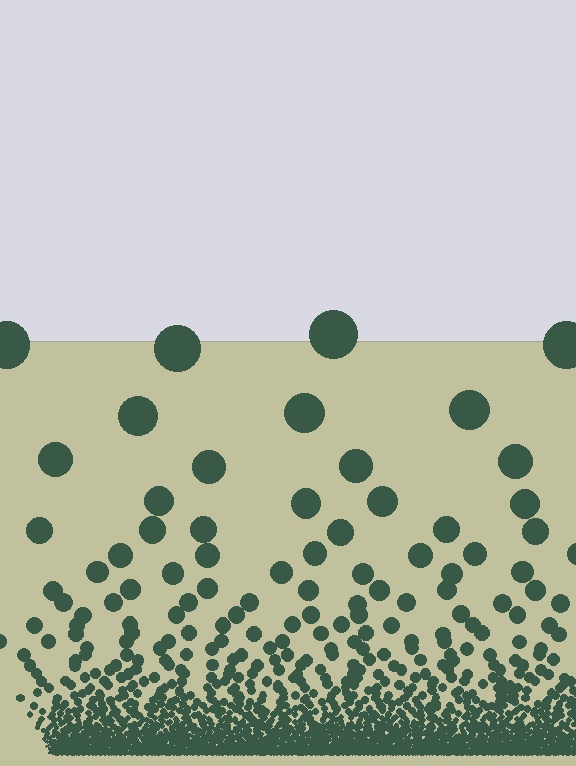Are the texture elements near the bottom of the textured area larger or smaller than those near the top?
Smaller. The gradient is inverted — elements near the bottom are smaller and denser.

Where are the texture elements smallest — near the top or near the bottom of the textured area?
Near the bottom.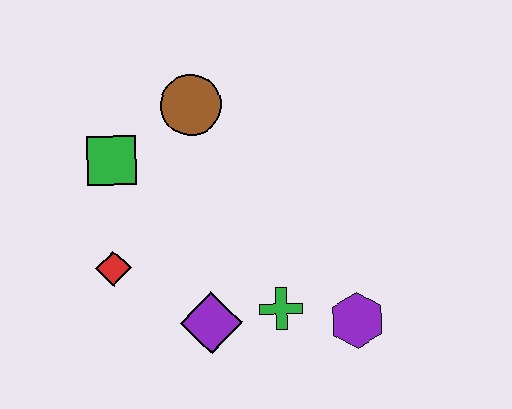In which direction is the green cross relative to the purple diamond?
The green cross is to the right of the purple diamond.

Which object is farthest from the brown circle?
The purple hexagon is farthest from the brown circle.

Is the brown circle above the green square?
Yes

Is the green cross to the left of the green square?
No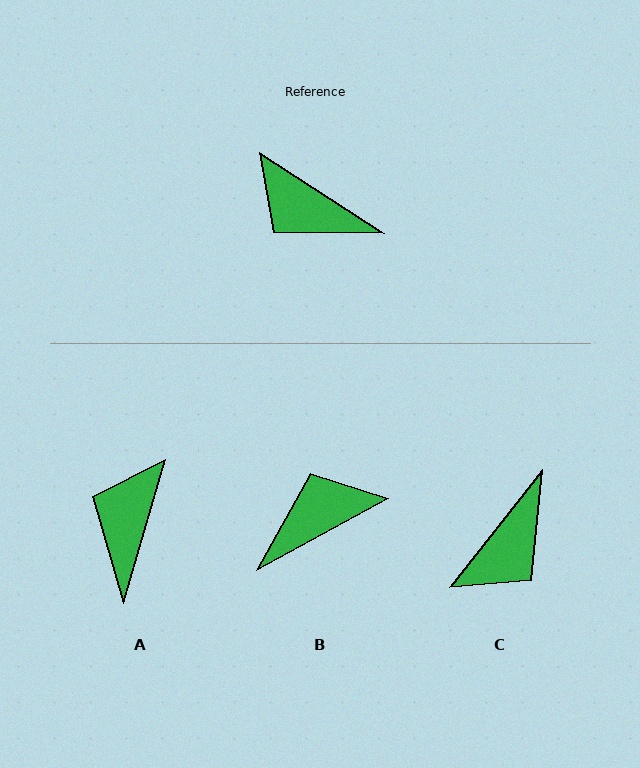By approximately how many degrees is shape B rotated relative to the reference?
Approximately 118 degrees clockwise.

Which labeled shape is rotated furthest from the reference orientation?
B, about 118 degrees away.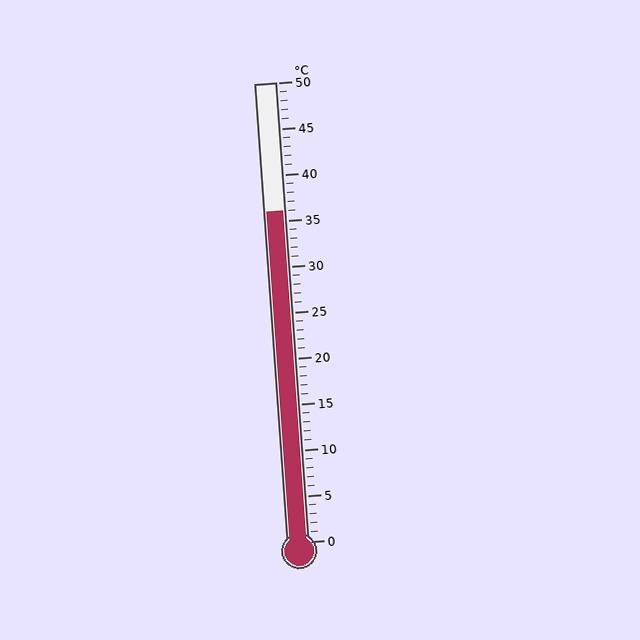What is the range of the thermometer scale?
The thermometer scale ranges from 0°C to 50°C.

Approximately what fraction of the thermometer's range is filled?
The thermometer is filled to approximately 70% of its range.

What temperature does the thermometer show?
The thermometer shows approximately 36°C.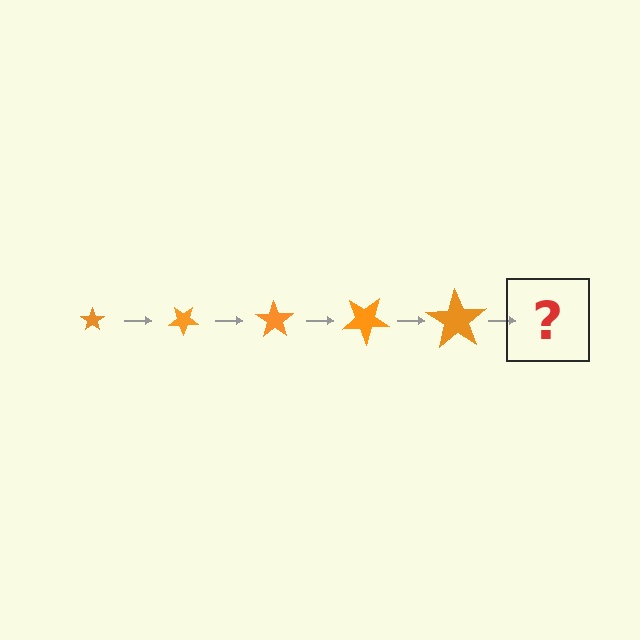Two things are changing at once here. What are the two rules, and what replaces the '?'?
The two rules are that the star grows larger each step and it rotates 35 degrees each step. The '?' should be a star, larger than the previous one and rotated 175 degrees from the start.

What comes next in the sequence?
The next element should be a star, larger than the previous one and rotated 175 degrees from the start.